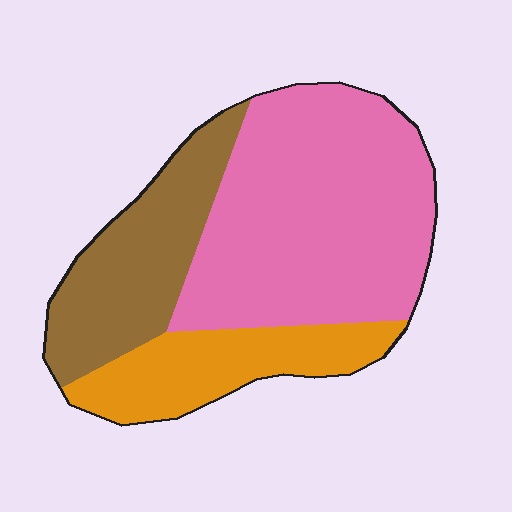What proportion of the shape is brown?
Brown takes up about one quarter (1/4) of the shape.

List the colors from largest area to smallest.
From largest to smallest: pink, brown, orange.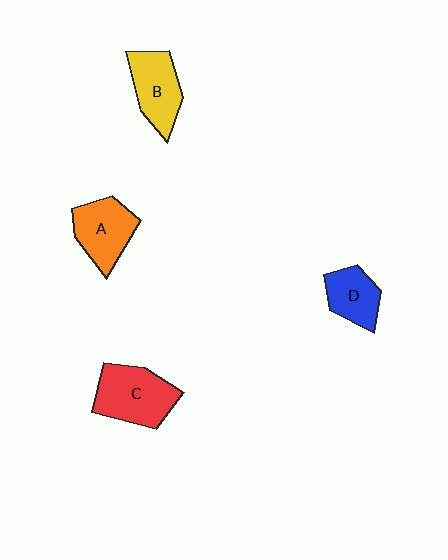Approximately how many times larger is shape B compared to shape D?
Approximately 1.3 times.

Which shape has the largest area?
Shape C (red).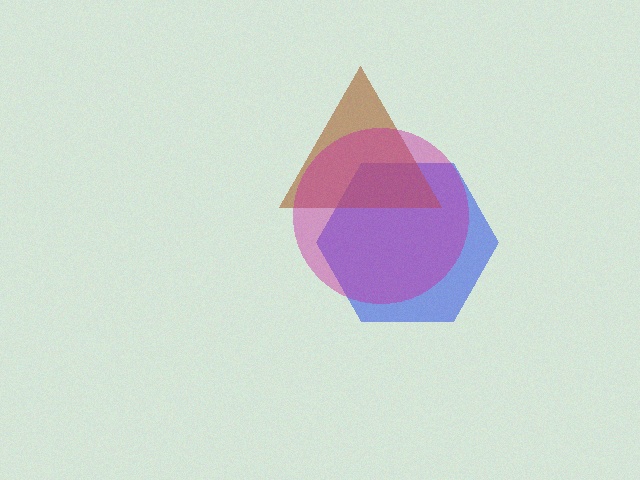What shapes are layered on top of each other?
The layered shapes are: a blue hexagon, a brown triangle, a magenta circle.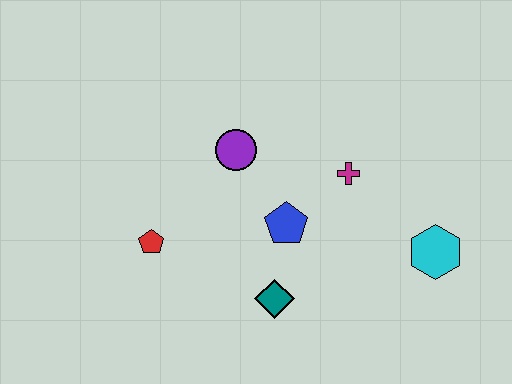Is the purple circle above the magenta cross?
Yes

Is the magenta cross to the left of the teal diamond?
No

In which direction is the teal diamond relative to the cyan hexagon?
The teal diamond is to the left of the cyan hexagon.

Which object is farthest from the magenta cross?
The red pentagon is farthest from the magenta cross.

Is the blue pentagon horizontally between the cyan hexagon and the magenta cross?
No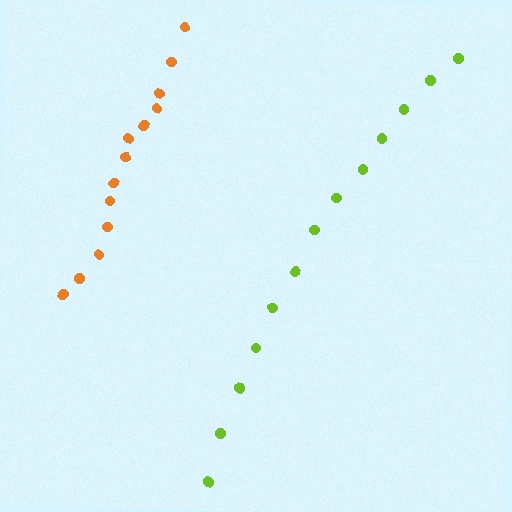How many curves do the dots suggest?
There are 2 distinct paths.